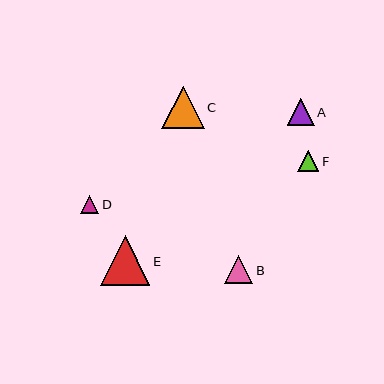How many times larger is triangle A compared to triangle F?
Triangle A is approximately 1.3 times the size of triangle F.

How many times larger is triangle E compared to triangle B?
Triangle E is approximately 1.8 times the size of triangle B.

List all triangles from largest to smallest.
From largest to smallest: E, C, B, A, F, D.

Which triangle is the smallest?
Triangle D is the smallest with a size of approximately 18 pixels.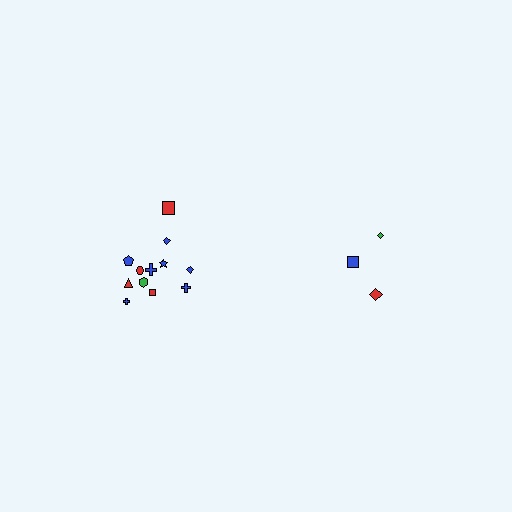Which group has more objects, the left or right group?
The left group.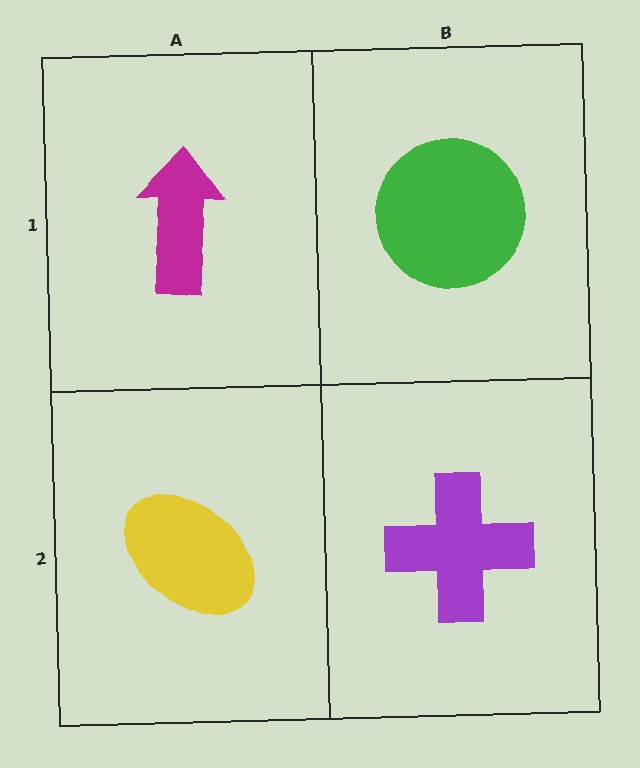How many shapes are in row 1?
2 shapes.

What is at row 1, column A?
A magenta arrow.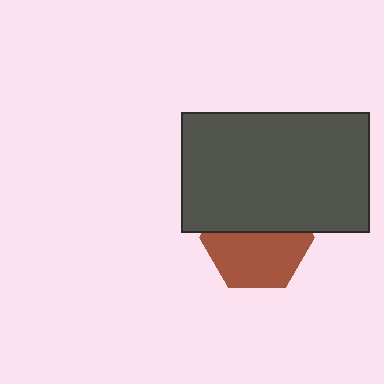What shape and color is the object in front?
The object in front is a dark gray rectangle.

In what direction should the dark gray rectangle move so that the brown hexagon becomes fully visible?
The dark gray rectangle should move up. That is the shortest direction to clear the overlap and leave the brown hexagon fully visible.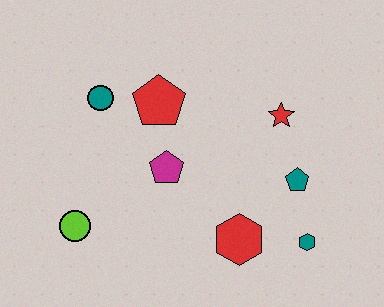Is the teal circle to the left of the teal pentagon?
Yes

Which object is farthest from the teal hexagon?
The teal circle is farthest from the teal hexagon.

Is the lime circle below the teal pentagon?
Yes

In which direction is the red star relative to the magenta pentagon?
The red star is to the right of the magenta pentagon.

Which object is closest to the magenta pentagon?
The red pentagon is closest to the magenta pentagon.